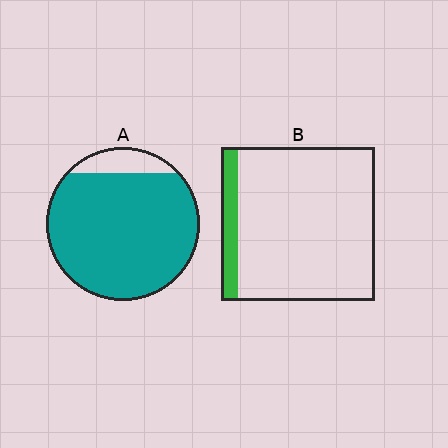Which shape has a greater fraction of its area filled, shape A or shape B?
Shape A.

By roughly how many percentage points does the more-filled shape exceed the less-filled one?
By roughly 80 percentage points (A over B).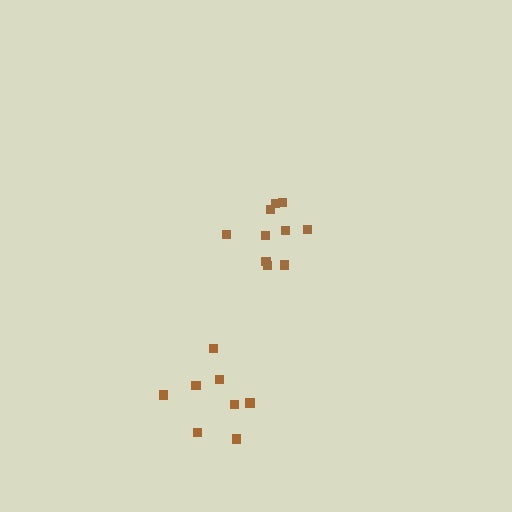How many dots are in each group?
Group 1: 8 dots, Group 2: 10 dots (18 total).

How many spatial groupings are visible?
There are 2 spatial groupings.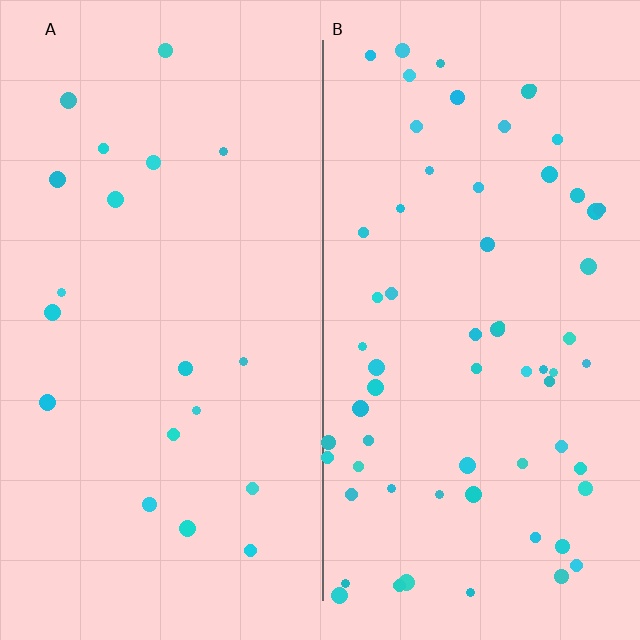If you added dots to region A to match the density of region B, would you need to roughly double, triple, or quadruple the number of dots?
Approximately triple.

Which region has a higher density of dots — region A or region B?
B (the right).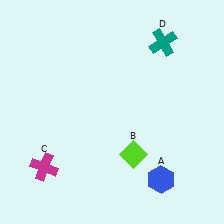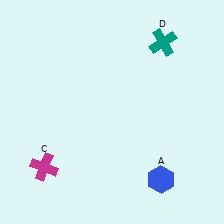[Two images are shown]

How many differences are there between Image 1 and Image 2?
There is 1 difference between the two images.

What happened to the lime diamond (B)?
The lime diamond (B) was removed in Image 2. It was in the bottom-right area of Image 1.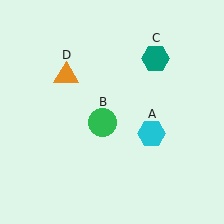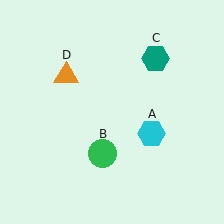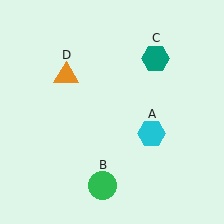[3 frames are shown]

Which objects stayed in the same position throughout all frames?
Cyan hexagon (object A) and teal hexagon (object C) and orange triangle (object D) remained stationary.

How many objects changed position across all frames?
1 object changed position: green circle (object B).